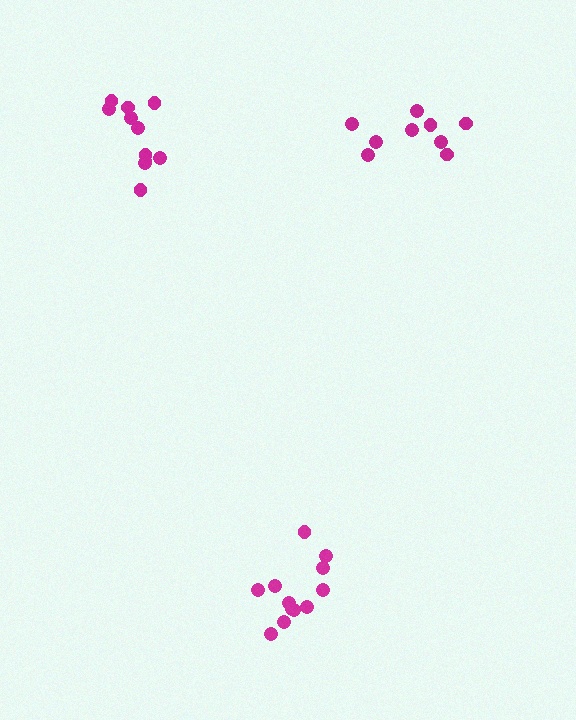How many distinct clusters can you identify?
There are 3 distinct clusters.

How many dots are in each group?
Group 1: 12 dots, Group 2: 11 dots, Group 3: 9 dots (32 total).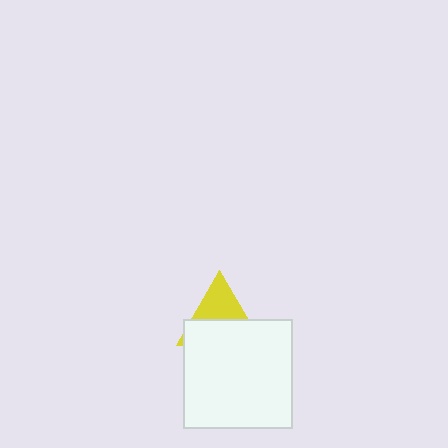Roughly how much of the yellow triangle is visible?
A small part of it is visible (roughly 45%).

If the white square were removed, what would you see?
You would see the complete yellow triangle.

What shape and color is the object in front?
The object in front is a white square.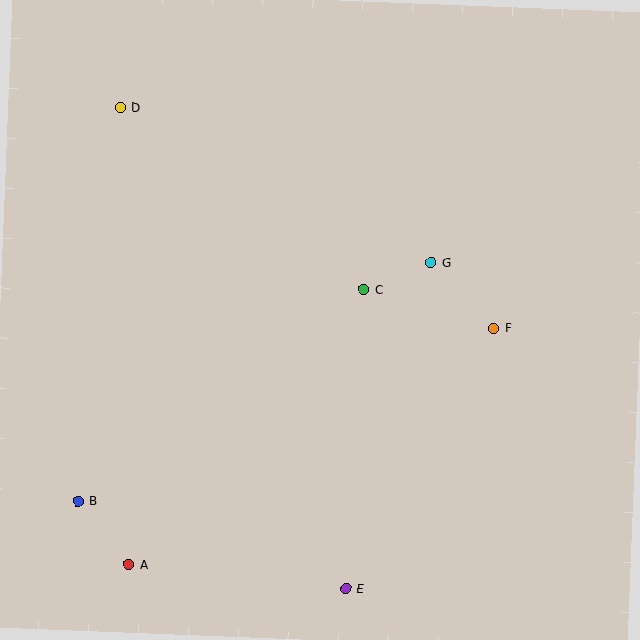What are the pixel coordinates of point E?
Point E is at (346, 589).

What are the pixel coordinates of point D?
Point D is at (120, 107).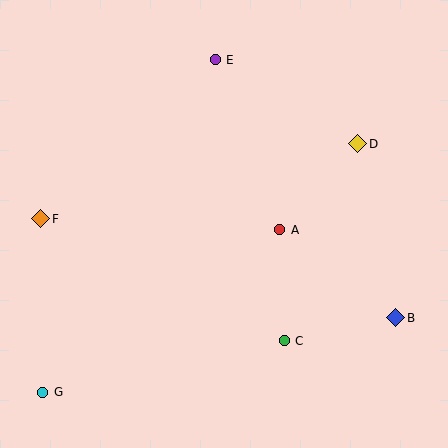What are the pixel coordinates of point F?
Point F is at (41, 219).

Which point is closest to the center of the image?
Point A at (280, 230) is closest to the center.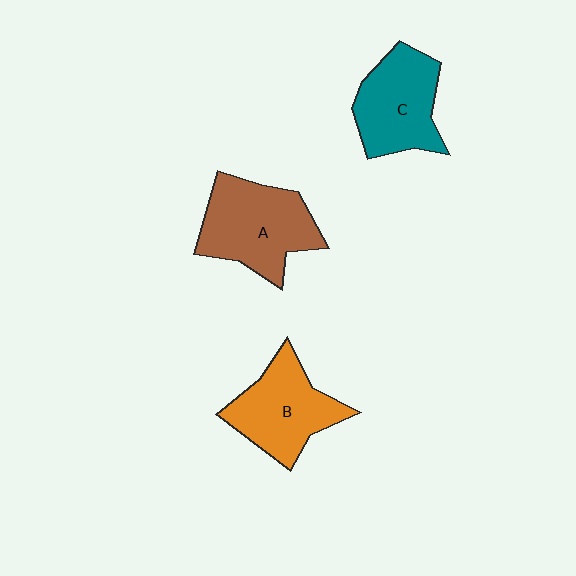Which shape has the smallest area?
Shape C (teal).